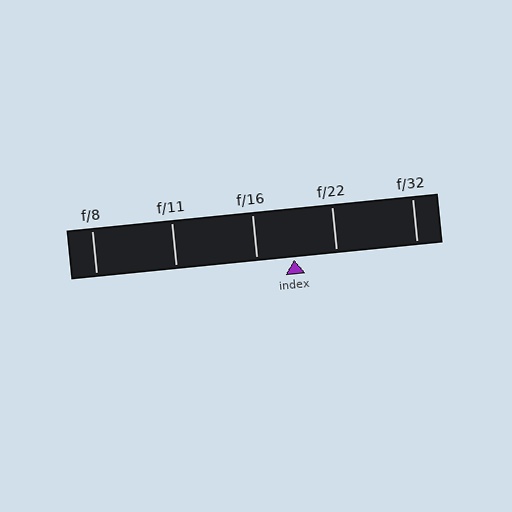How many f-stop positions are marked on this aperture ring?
There are 5 f-stop positions marked.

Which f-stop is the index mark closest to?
The index mark is closest to f/16.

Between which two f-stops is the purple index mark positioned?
The index mark is between f/16 and f/22.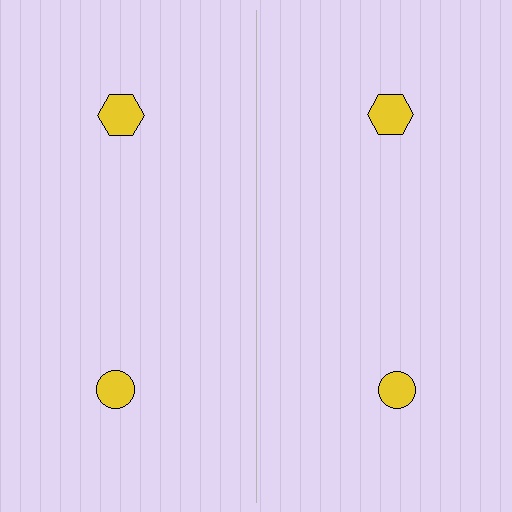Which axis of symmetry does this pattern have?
The pattern has a vertical axis of symmetry running through the center of the image.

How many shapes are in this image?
There are 4 shapes in this image.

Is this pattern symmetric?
Yes, this pattern has bilateral (reflection) symmetry.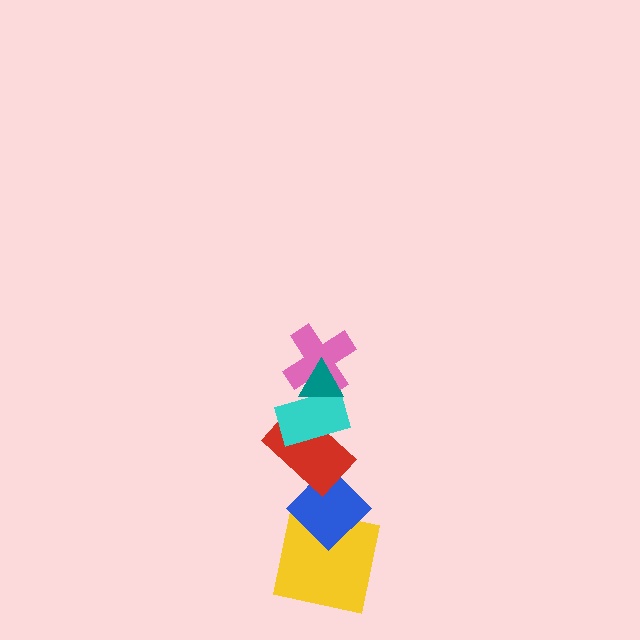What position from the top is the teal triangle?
The teal triangle is 1st from the top.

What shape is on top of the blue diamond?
The red rectangle is on top of the blue diamond.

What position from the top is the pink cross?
The pink cross is 2nd from the top.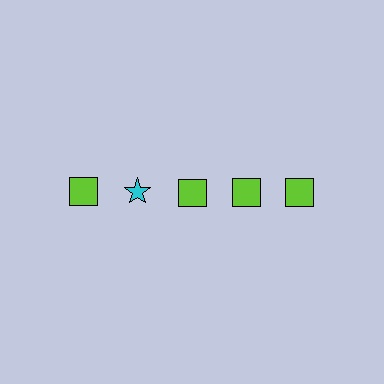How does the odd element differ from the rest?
It differs in both color (cyan instead of lime) and shape (star instead of square).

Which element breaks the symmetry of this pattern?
The cyan star in the top row, second from left column breaks the symmetry. All other shapes are lime squares.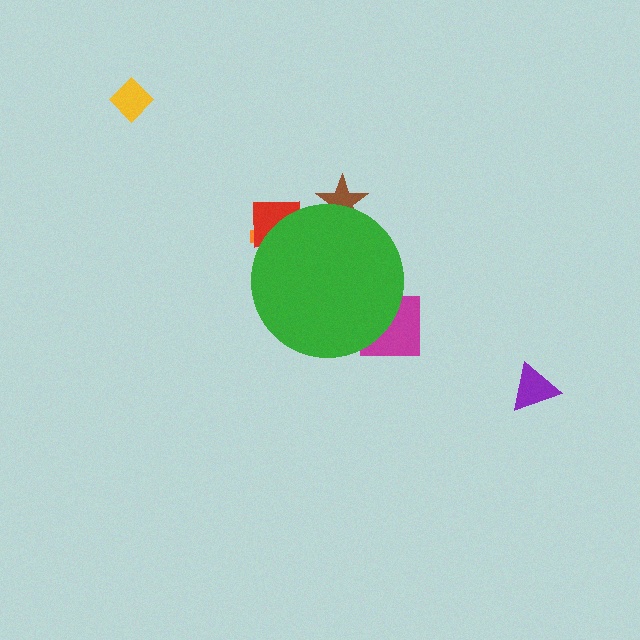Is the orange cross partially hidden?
Yes, the orange cross is partially hidden behind the green circle.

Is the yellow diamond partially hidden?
No, the yellow diamond is fully visible.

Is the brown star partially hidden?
Yes, the brown star is partially hidden behind the green circle.